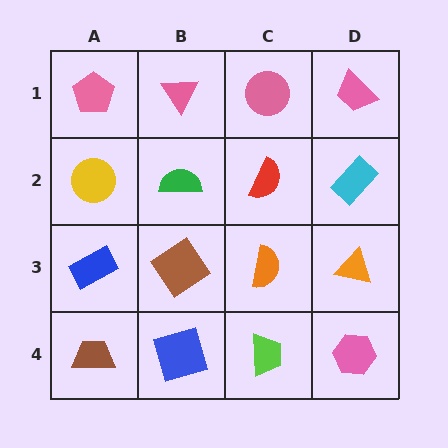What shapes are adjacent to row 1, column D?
A cyan rectangle (row 2, column D), a pink circle (row 1, column C).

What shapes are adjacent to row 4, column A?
A blue rectangle (row 3, column A), a blue square (row 4, column B).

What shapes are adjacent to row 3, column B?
A green semicircle (row 2, column B), a blue square (row 4, column B), a blue rectangle (row 3, column A), an orange semicircle (row 3, column C).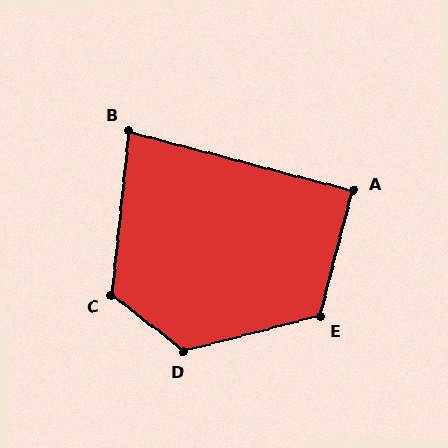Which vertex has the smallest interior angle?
B, at approximately 81 degrees.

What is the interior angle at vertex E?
Approximately 119 degrees (obtuse).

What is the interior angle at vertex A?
Approximately 90 degrees (approximately right).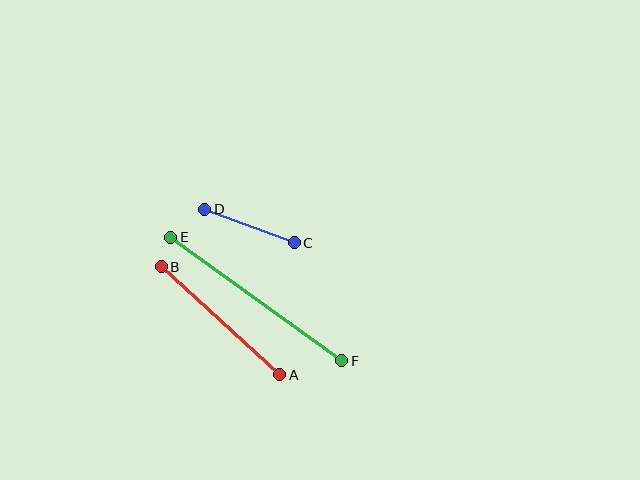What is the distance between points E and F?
The distance is approximately 211 pixels.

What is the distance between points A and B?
The distance is approximately 160 pixels.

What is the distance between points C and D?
The distance is approximately 96 pixels.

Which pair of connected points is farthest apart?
Points E and F are farthest apart.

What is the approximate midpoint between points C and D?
The midpoint is at approximately (250, 226) pixels.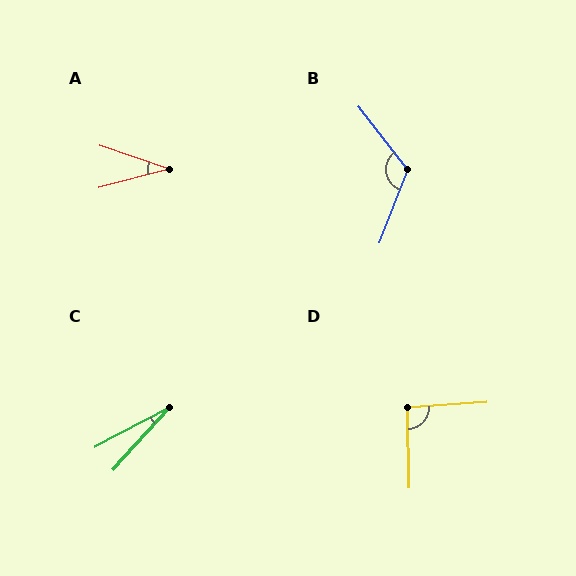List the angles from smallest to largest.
C (20°), A (34°), D (93°), B (121°).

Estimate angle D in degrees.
Approximately 93 degrees.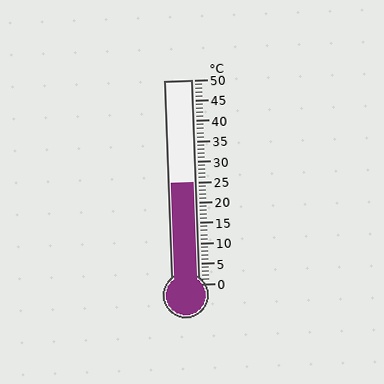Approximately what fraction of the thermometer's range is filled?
The thermometer is filled to approximately 50% of its range.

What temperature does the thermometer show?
The thermometer shows approximately 25°C.